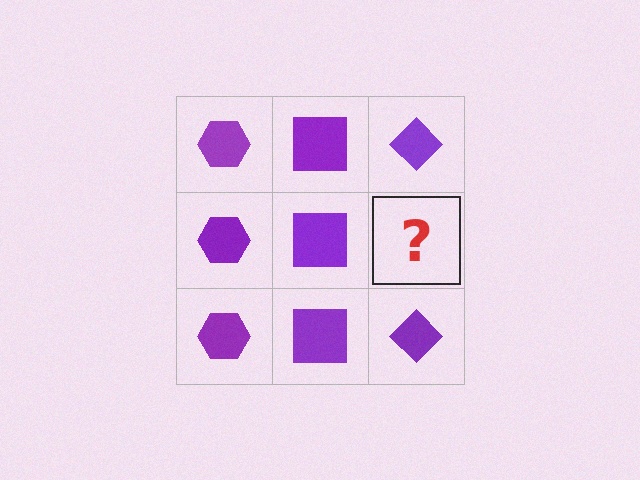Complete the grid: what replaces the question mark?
The question mark should be replaced with a purple diamond.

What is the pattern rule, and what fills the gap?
The rule is that each column has a consistent shape. The gap should be filled with a purple diamond.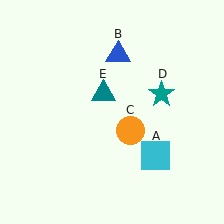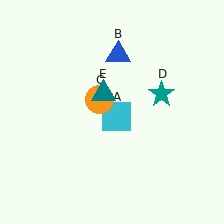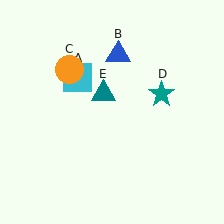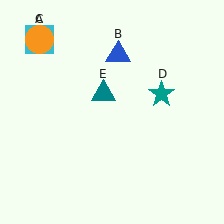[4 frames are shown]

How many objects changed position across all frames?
2 objects changed position: cyan square (object A), orange circle (object C).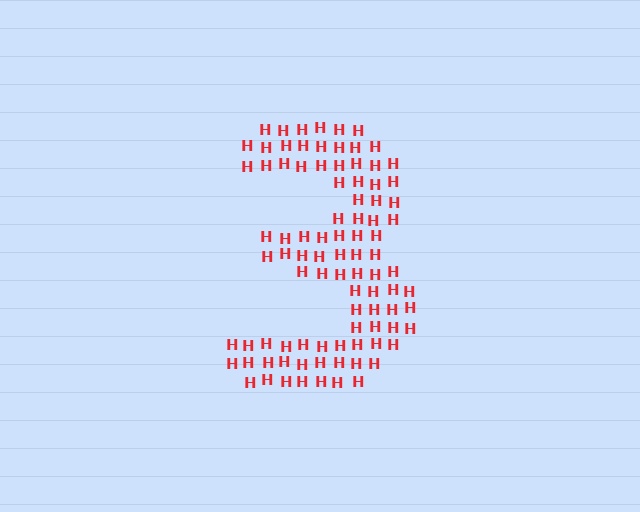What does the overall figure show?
The overall figure shows the digit 3.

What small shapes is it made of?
It is made of small letter H's.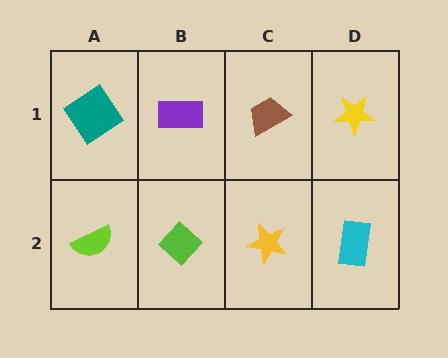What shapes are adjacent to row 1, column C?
A yellow star (row 2, column C), a purple rectangle (row 1, column B), a yellow star (row 1, column D).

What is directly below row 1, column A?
A lime semicircle.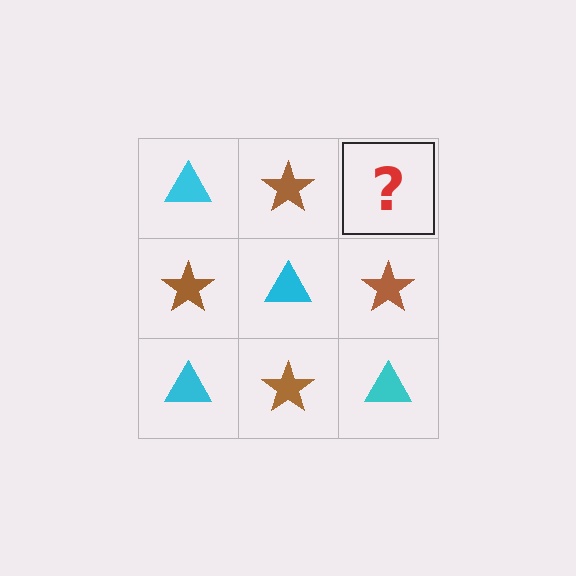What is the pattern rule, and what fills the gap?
The rule is that it alternates cyan triangle and brown star in a checkerboard pattern. The gap should be filled with a cyan triangle.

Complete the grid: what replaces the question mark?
The question mark should be replaced with a cyan triangle.